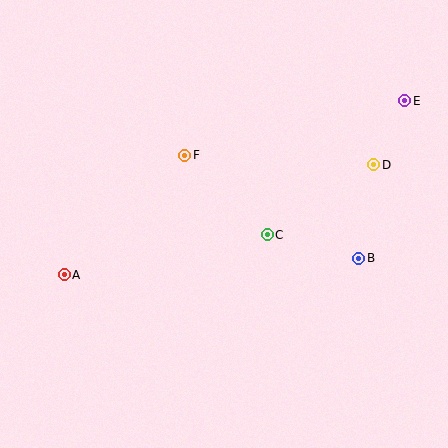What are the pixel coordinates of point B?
Point B is at (359, 258).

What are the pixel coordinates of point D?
Point D is at (374, 165).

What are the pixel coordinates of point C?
Point C is at (267, 235).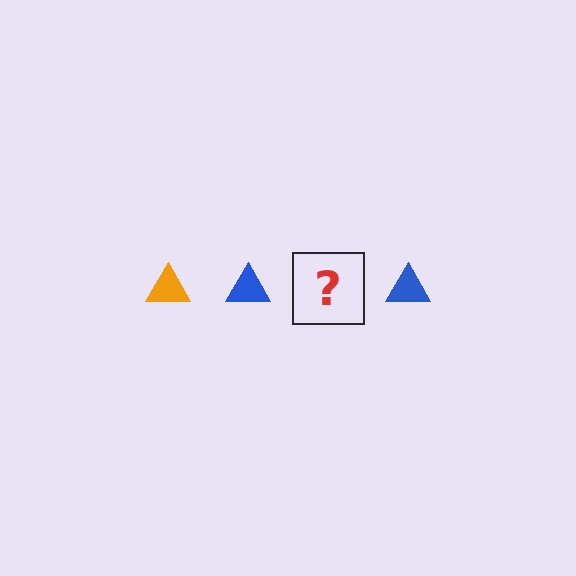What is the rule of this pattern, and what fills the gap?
The rule is that the pattern cycles through orange, blue triangles. The gap should be filled with an orange triangle.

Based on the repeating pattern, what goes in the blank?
The blank should be an orange triangle.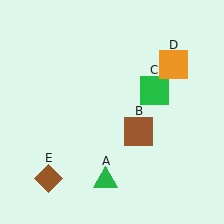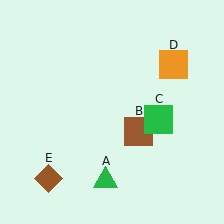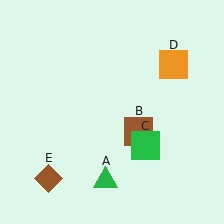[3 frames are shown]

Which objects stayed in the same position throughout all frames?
Green triangle (object A) and brown square (object B) and orange square (object D) and brown diamond (object E) remained stationary.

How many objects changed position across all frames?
1 object changed position: green square (object C).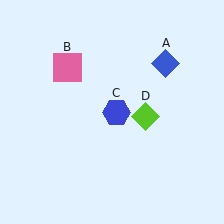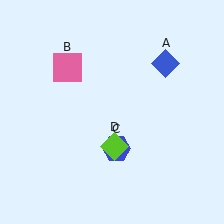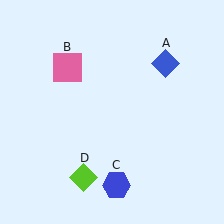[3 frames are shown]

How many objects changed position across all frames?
2 objects changed position: blue hexagon (object C), lime diamond (object D).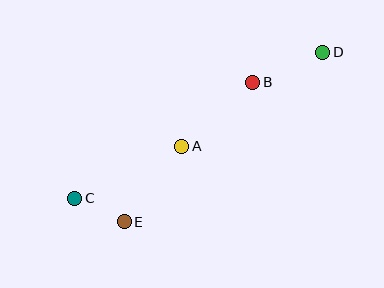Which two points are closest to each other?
Points C and E are closest to each other.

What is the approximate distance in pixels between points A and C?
The distance between A and C is approximately 119 pixels.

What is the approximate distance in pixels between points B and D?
The distance between B and D is approximately 76 pixels.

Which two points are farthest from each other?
Points C and D are farthest from each other.